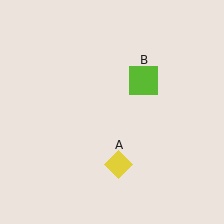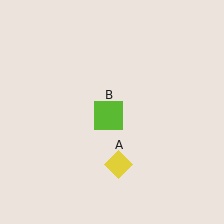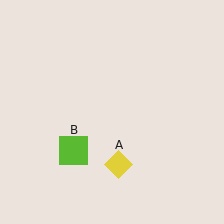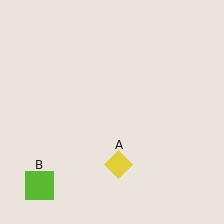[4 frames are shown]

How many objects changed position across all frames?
1 object changed position: lime square (object B).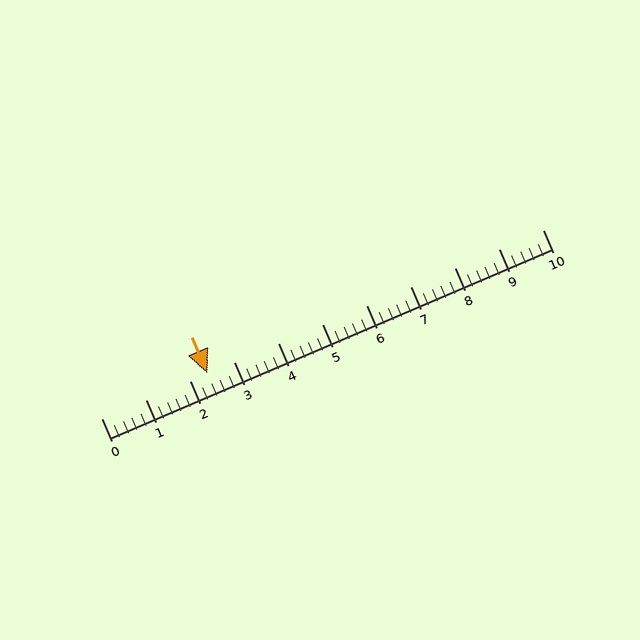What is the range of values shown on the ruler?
The ruler shows values from 0 to 10.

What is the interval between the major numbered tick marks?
The major tick marks are spaced 1 units apart.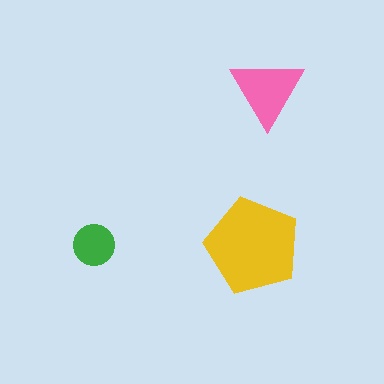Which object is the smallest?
The green circle.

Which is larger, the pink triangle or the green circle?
The pink triangle.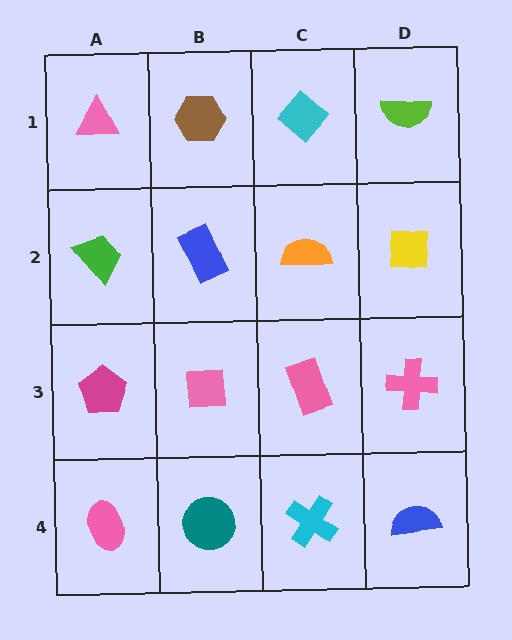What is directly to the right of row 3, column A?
A pink square.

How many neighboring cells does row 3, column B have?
4.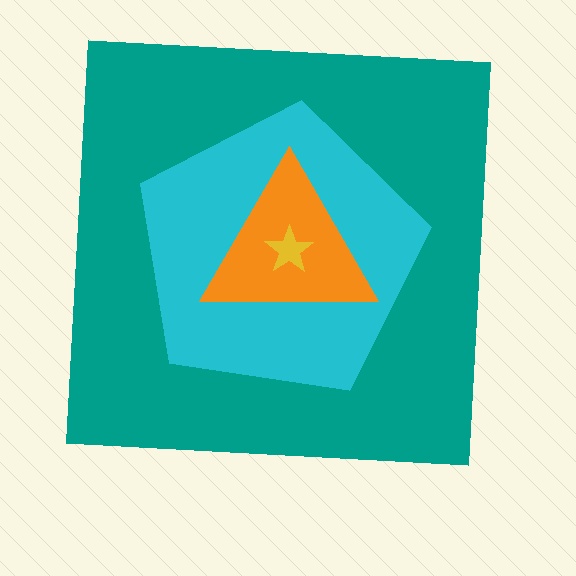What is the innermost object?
The yellow star.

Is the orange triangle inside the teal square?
Yes.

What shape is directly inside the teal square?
The cyan pentagon.